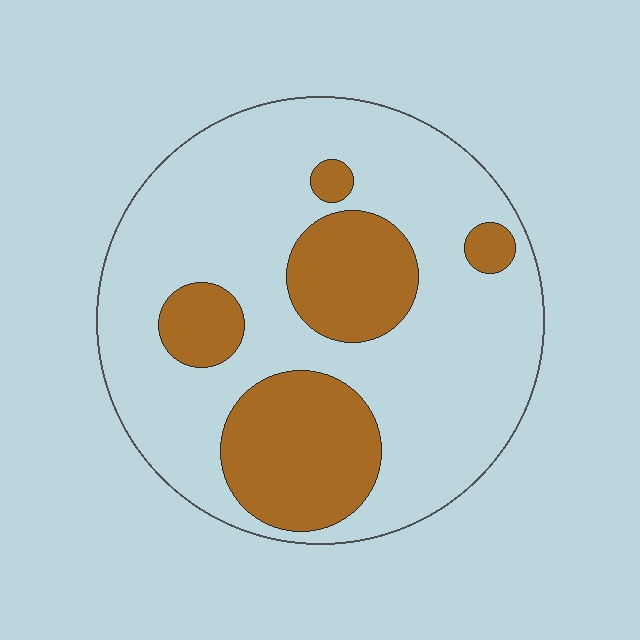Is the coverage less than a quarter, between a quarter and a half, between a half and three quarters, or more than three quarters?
Between a quarter and a half.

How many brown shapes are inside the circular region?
5.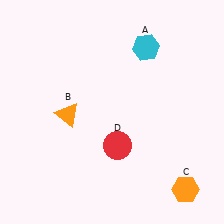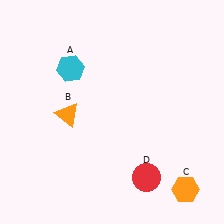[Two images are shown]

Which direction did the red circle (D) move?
The red circle (D) moved down.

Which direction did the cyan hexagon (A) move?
The cyan hexagon (A) moved left.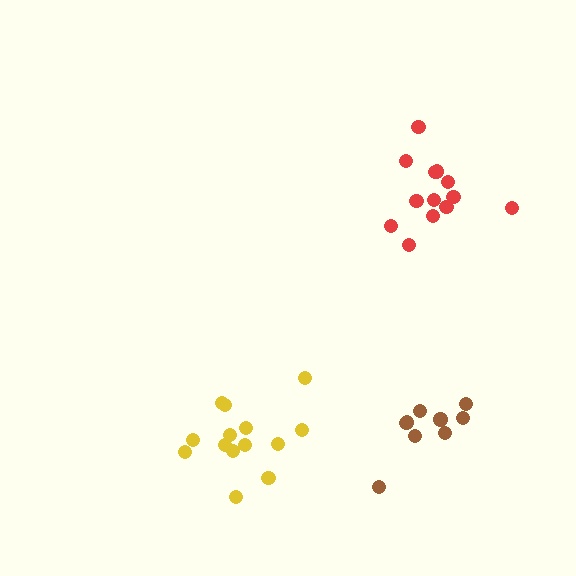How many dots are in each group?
Group 1: 14 dots, Group 2: 13 dots, Group 3: 9 dots (36 total).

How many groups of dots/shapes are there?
There are 3 groups.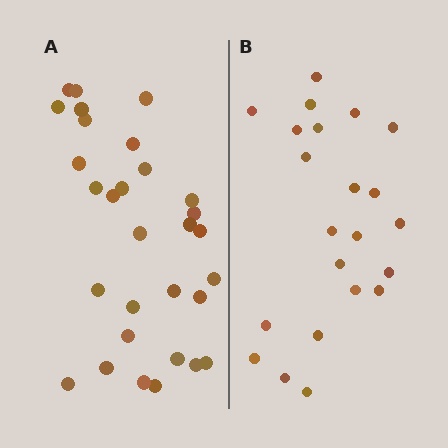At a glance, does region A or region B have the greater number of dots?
Region A (the left region) has more dots.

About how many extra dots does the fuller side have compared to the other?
Region A has roughly 8 or so more dots than region B.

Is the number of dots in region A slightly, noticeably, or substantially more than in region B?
Region A has noticeably more, but not dramatically so. The ratio is roughly 1.4 to 1.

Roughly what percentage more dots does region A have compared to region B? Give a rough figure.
About 35% more.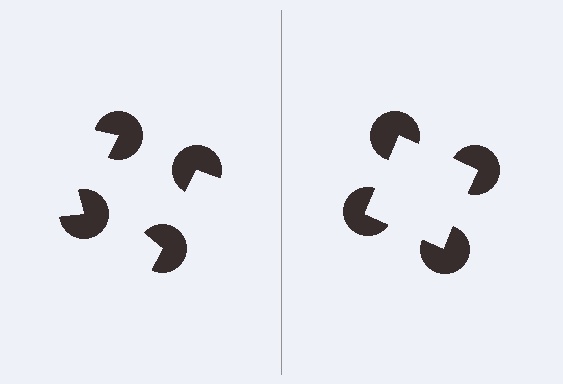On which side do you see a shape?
An illusory square appears on the right side. On the left side the wedge cuts are rotated, so no coherent shape forms.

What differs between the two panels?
The pac-man discs are positioned identically on both sides; only the wedge orientations differ. On the right they align to a square; on the left they are misaligned.